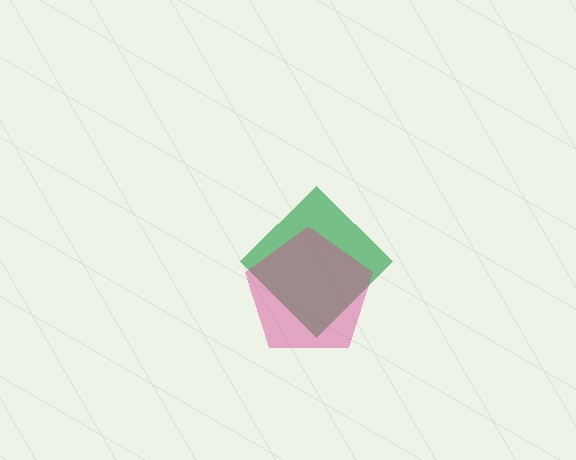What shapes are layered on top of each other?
The layered shapes are: a green diamond, a magenta pentagon.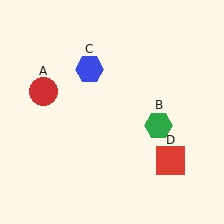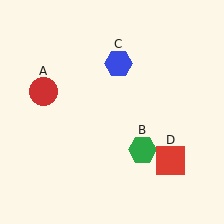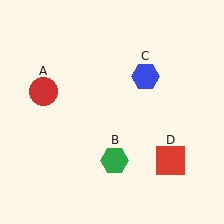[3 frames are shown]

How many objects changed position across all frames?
2 objects changed position: green hexagon (object B), blue hexagon (object C).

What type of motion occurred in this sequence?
The green hexagon (object B), blue hexagon (object C) rotated clockwise around the center of the scene.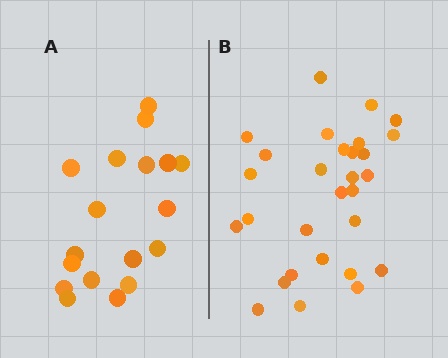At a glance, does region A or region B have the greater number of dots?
Region B (the right region) has more dots.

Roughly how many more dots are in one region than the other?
Region B has roughly 12 or so more dots than region A.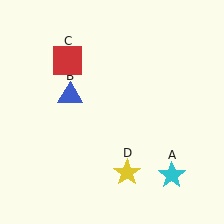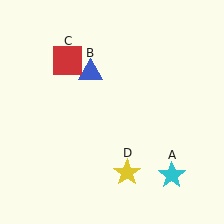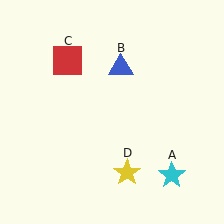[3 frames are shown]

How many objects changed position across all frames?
1 object changed position: blue triangle (object B).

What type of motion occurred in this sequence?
The blue triangle (object B) rotated clockwise around the center of the scene.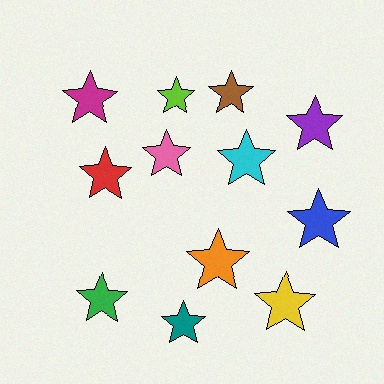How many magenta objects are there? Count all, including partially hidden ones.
There is 1 magenta object.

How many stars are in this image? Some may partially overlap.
There are 12 stars.